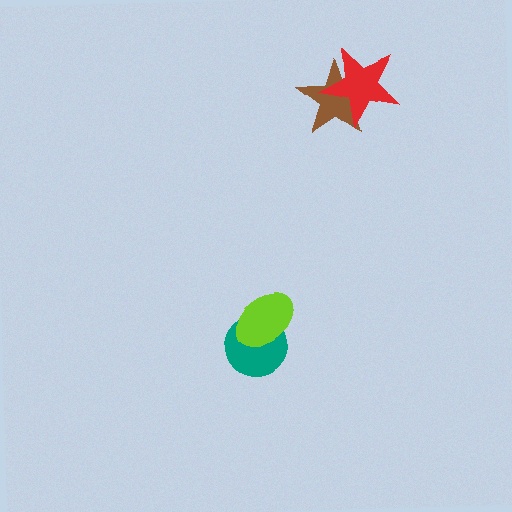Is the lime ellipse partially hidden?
No, no other shape covers it.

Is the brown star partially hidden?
Yes, it is partially covered by another shape.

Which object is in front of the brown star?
The red star is in front of the brown star.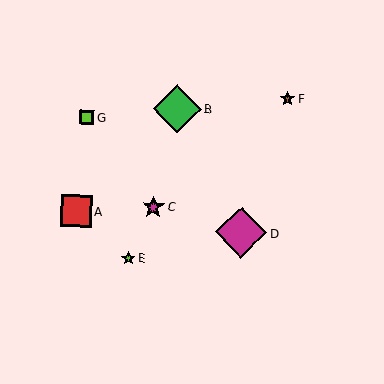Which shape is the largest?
The magenta diamond (labeled D) is the largest.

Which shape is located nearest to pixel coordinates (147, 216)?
The magenta star (labeled C) at (153, 207) is nearest to that location.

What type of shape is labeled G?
Shape G is a lime square.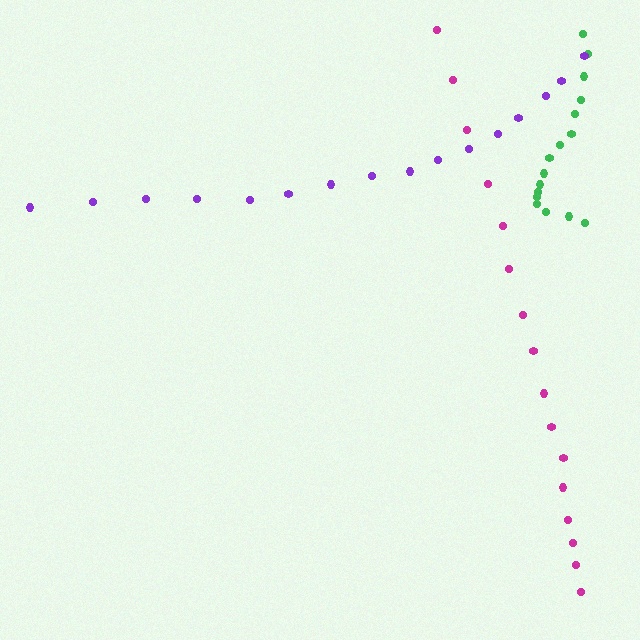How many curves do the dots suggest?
There are 3 distinct paths.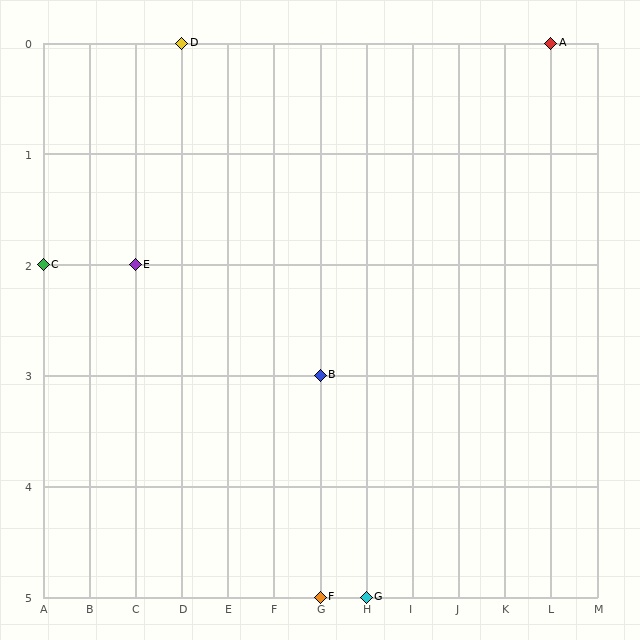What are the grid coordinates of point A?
Point A is at grid coordinates (L, 0).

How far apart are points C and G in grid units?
Points C and G are 7 columns and 3 rows apart (about 7.6 grid units diagonally).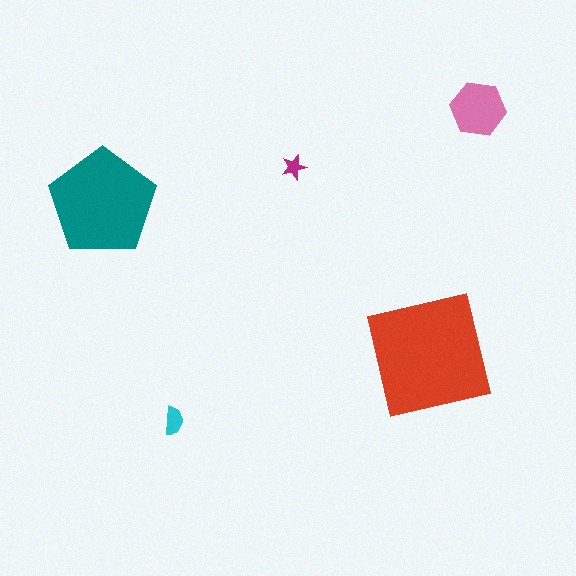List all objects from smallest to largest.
The magenta star, the cyan semicircle, the pink hexagon, the teal pentagon, the red square.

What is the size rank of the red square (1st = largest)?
1st.